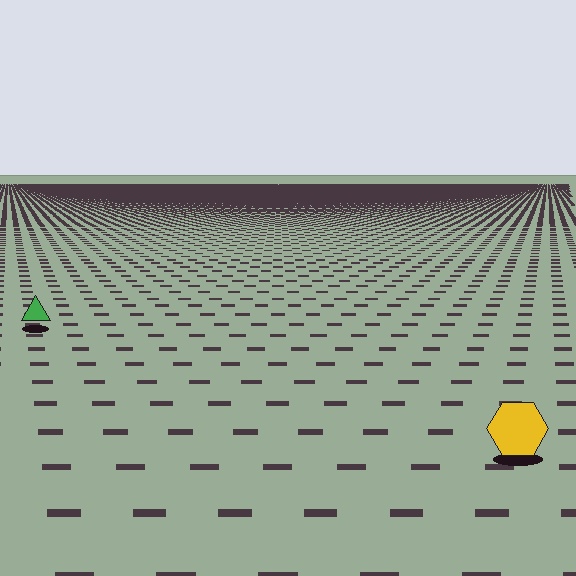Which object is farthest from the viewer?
The green triangle is farthest from the viewer. It appears smaller and the ground texture around it is denser.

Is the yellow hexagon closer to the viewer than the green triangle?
Yes. The yellow hexagon is closer — you can tell from the texture gradient: the ground texture is coarser near it.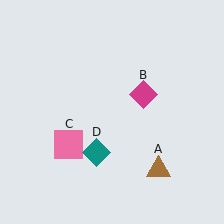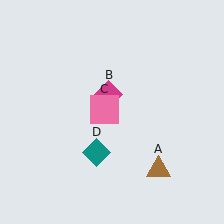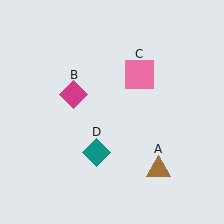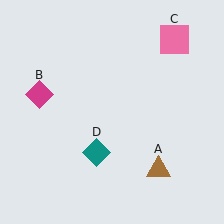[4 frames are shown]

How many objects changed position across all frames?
2 objects changed position: magenta diamond (object B), pink square (object C).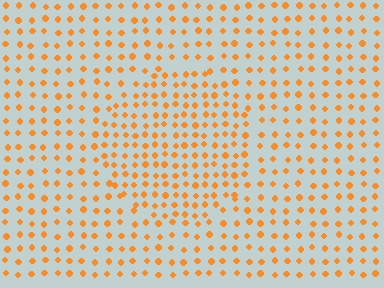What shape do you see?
I see a circle.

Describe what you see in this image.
The image contains small orange elements arranged at two different densities. A circle-shaped region is visible where the elements are more densely packed than the surrounding area.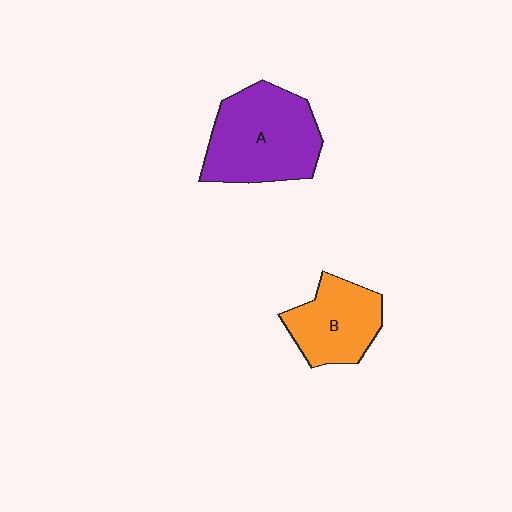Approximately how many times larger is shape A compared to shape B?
Approximately 1.5 times.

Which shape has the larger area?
Shape A (purple).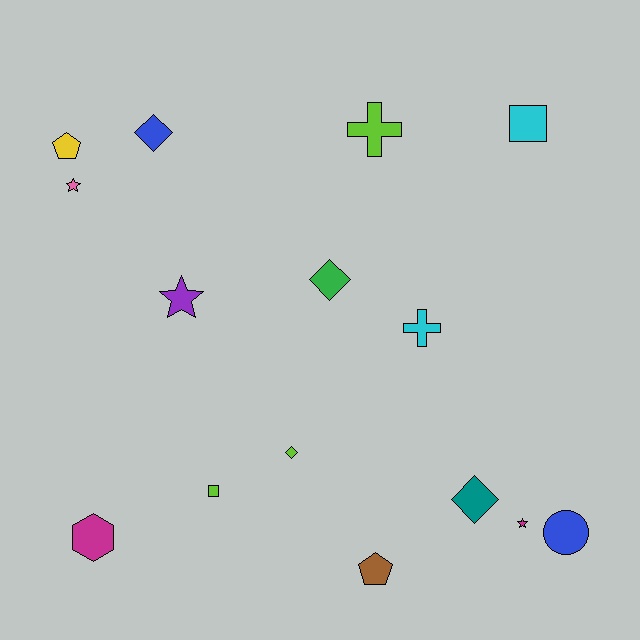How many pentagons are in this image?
There are 2 pentagons.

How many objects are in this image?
There are 15 objects.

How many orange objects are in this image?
There are no orange objects.